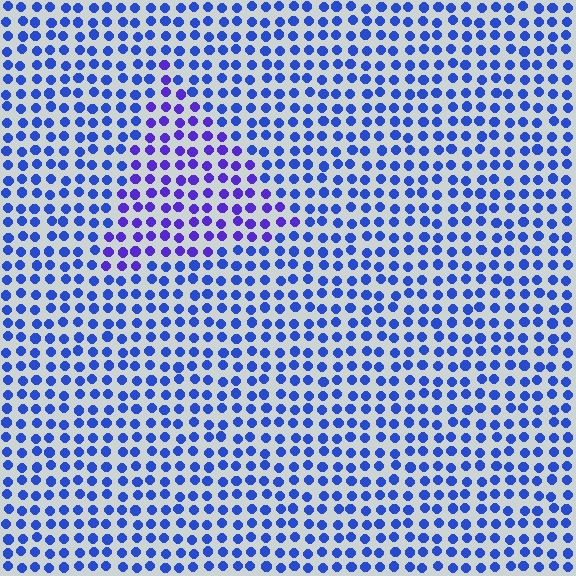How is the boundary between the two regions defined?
The boundary is defined purely by a slight shift in hue (about 29 degrees). Spacing, size, and orientation are identical on both sides.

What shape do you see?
I see a triangle.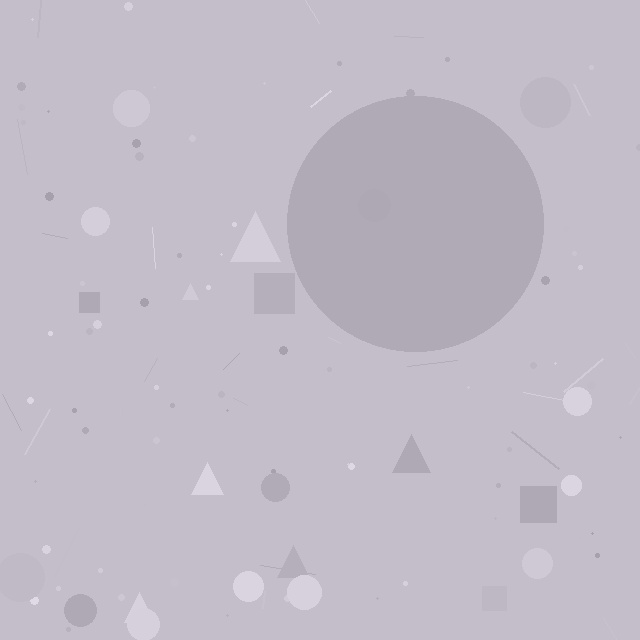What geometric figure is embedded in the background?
A circle is embedded in the background.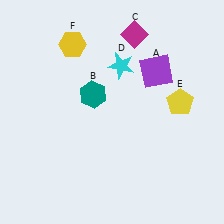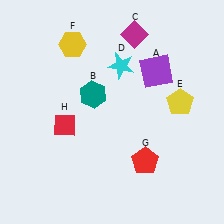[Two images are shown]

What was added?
A red pentagon (G), a red diamond (H) were added in Image 2.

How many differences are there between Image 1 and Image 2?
There are 2 differences between the two images.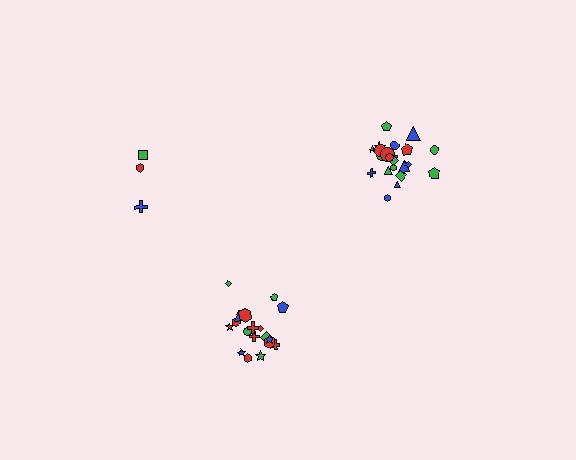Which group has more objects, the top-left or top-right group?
The top-right group.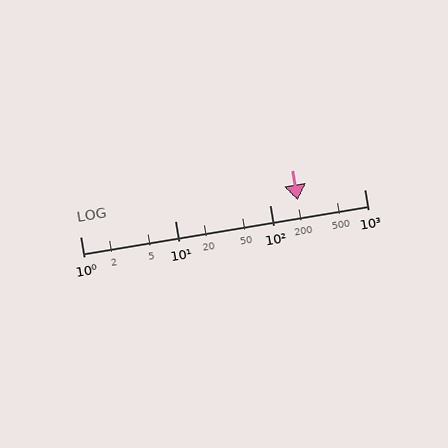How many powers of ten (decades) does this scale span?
The scale spans 3 decades, from 1 to 1000.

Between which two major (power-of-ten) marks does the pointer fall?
The pointer is between 100 and 1000.